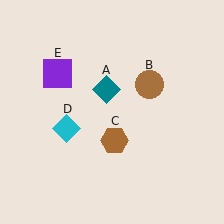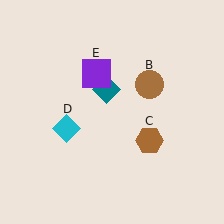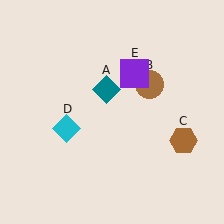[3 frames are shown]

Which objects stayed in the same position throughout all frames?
Teal diamond (object A) and brown circle (object B) and cyan diamond (object D) remained stationary.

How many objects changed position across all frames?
2 objects changed position: brown hexagon (object C), purple square (object E).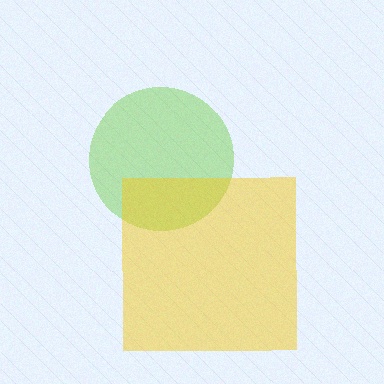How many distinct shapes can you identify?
There are 2 distinct shapes: a lime circle, a yellow square.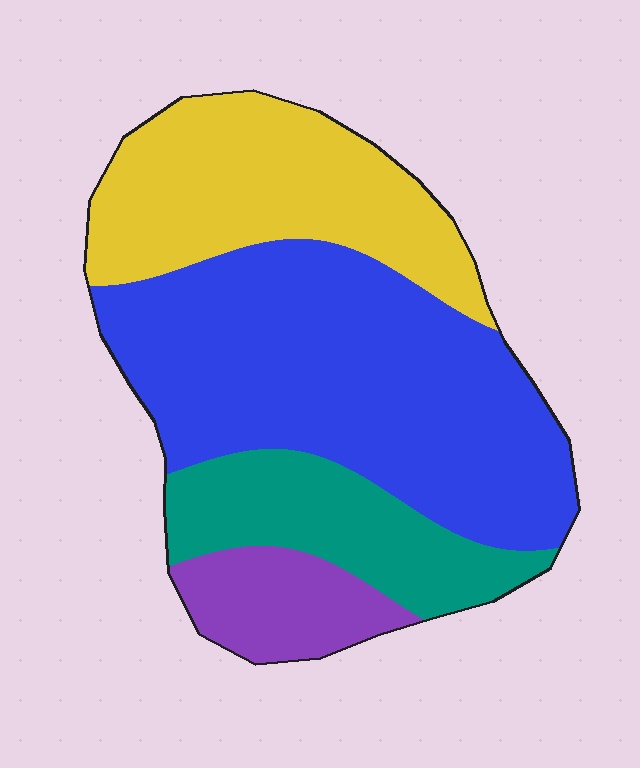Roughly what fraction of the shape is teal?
Teal covers around 15% of the shape.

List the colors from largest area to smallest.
From largest to smallest: blue, yellow, teal, purple.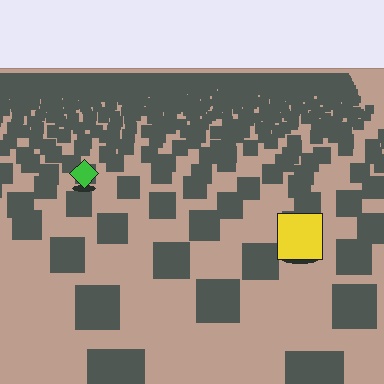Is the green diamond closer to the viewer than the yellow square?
No. The yellow square is closer — you can tell from the texture gradient: the ground texture is coarser near it.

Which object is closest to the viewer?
The yellow square is closest. The texture marks near it are larger and more spread out.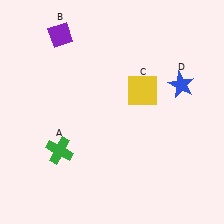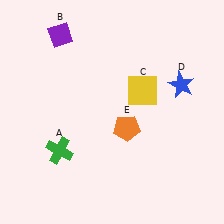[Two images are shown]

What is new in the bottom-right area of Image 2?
An orange pentagon (E) was added in the bottom-right area of Image 2.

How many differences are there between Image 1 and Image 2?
There is 1 difference between the two images.